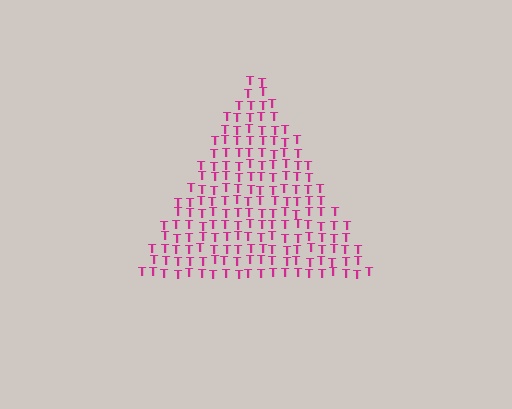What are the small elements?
The small elements are letter T's.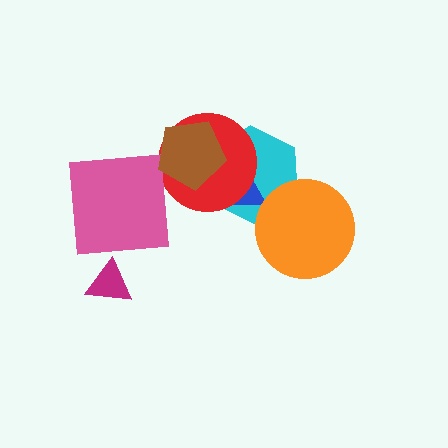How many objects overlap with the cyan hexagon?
4 objects overlap with the cyan hexagon.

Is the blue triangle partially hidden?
Yes, it is partially covered by another shape.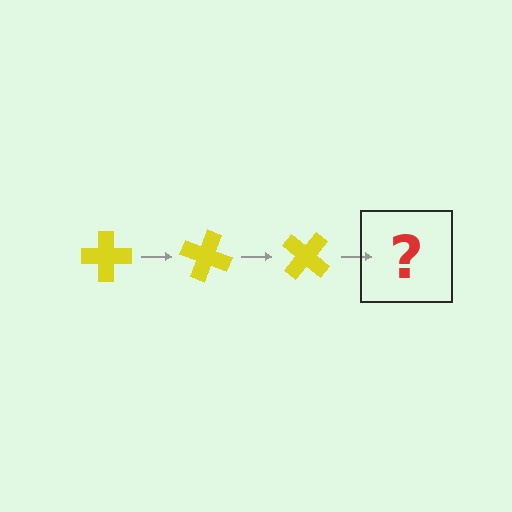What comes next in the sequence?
The next element should be a yellow cross rotated 60 degrees.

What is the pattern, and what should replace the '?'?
The pattern is that the cross rotates 20 degrees each step. The '?' should be a yellow cross rotated 60 degrees.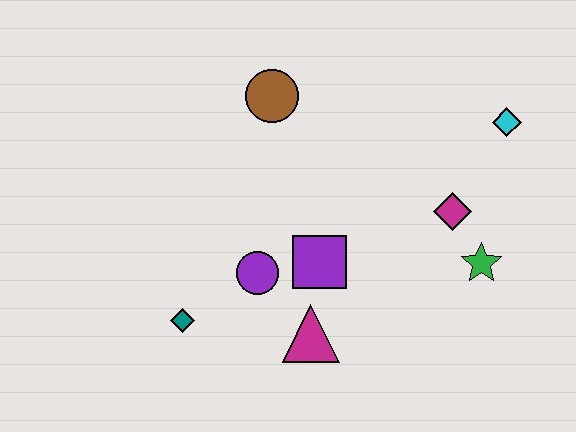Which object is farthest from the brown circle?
The green star is farthest from the brown circle.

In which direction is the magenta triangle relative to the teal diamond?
The magenta triangle is to the right of the teal diamond.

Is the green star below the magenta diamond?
Yes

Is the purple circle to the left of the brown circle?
Yes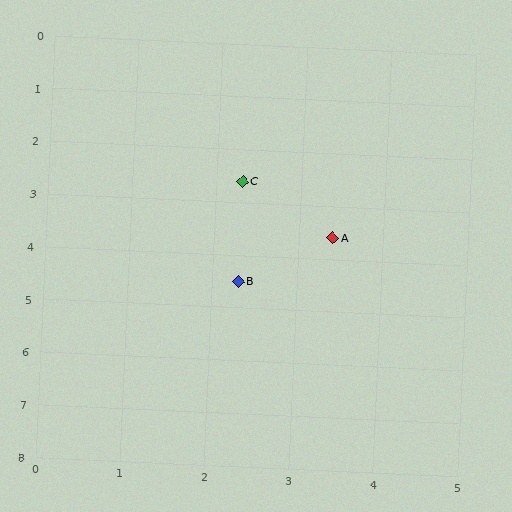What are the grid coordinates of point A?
Point A is at approximately (3.4, 3.6).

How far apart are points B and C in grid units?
Points B and C are about 1.9 grid units apart.